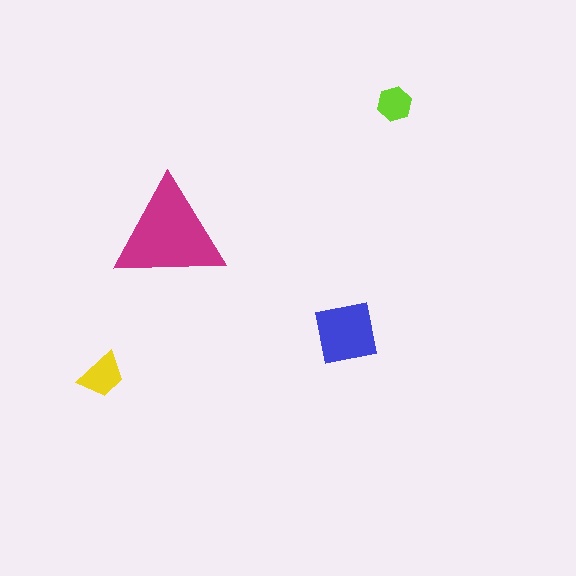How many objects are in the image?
There are 4 objects in the image.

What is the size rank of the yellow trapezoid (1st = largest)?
3rd.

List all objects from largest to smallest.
The magenta triangle, the blue square, the yellow trapezoid, the lime hexagon.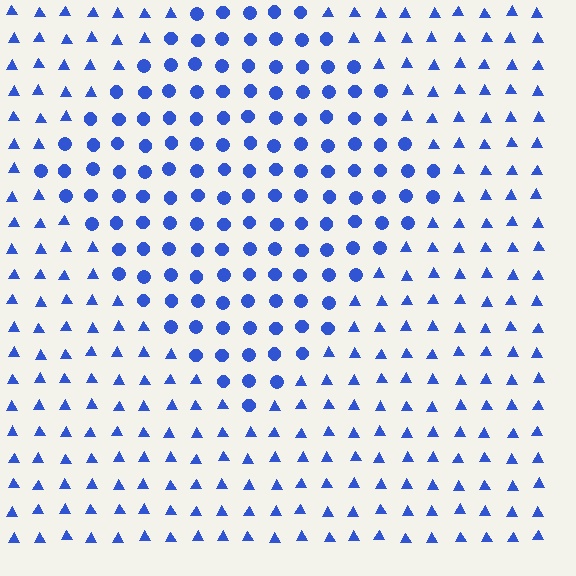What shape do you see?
I see a diamond.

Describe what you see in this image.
The image is filled with small blue elements arranged in a uniform grid. A diamond-shaped region contains circles, while the surrounding area contains triangles. The boundary is defined purely by the change in element shape.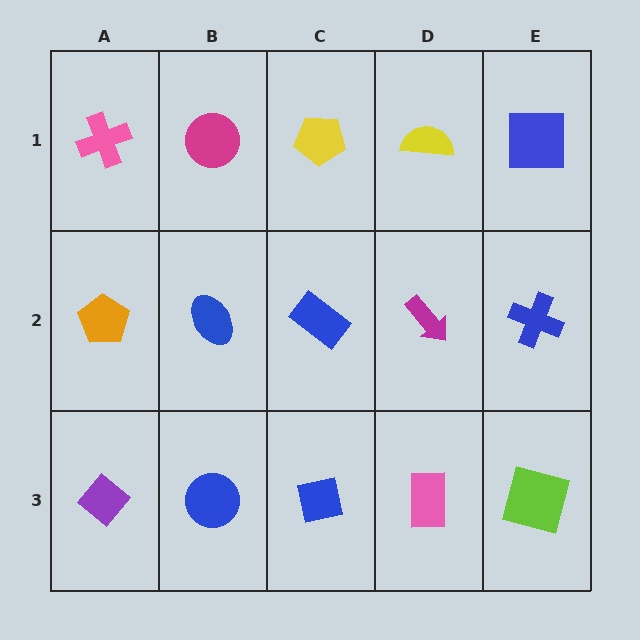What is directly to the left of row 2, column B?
An orange pentagon.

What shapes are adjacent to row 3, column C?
A blue rectangle (row 2, column C), a blue circle (row 3, column B), a pink rectangle (row 3, column D).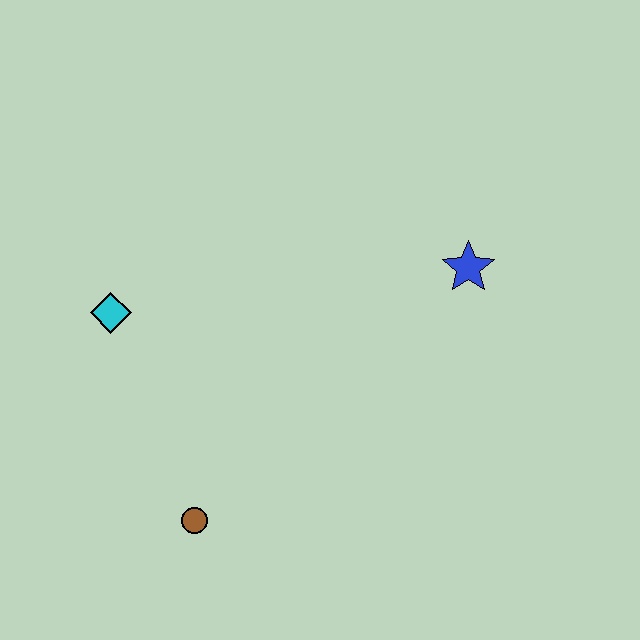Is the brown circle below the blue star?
Yes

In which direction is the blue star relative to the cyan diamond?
The blue star is to the right of the cyan diamond.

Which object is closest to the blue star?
The cyan diamond is closest to the blue star.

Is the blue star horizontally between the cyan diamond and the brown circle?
No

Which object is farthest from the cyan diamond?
The blue star is farthest from the cyan diamond.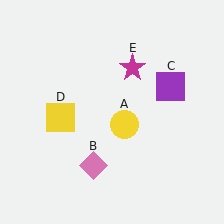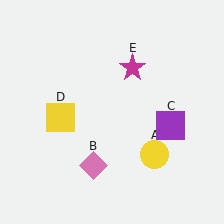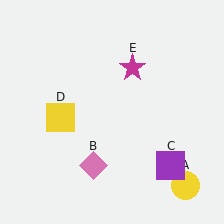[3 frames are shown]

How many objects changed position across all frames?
2 objects changed position: yellow circle (object A), purple square (object C).